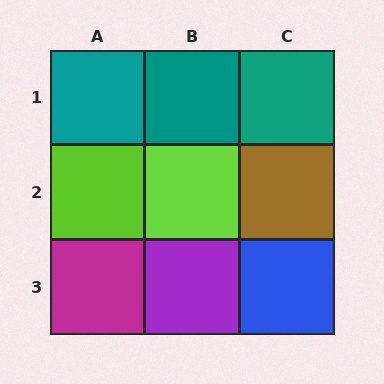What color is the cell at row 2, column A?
Lime.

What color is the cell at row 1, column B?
Teal.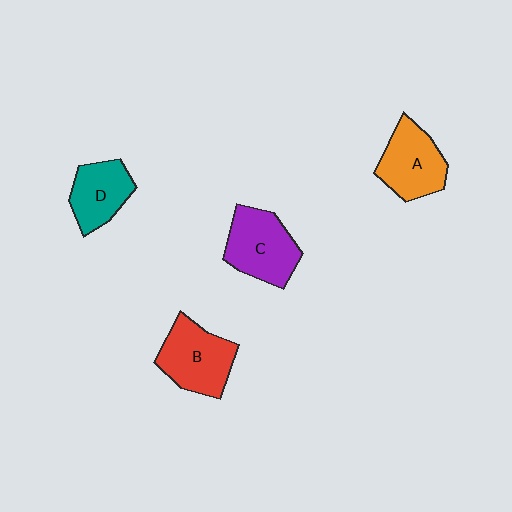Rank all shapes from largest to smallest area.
From largest to smallest: B (red), C (purple), A (orange), D (teal).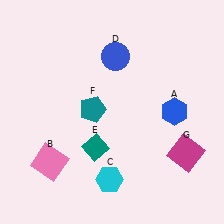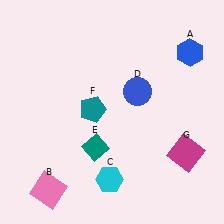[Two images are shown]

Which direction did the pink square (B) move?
The pink square (B) moved down.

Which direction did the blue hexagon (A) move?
The blue hexagon (A) moved up.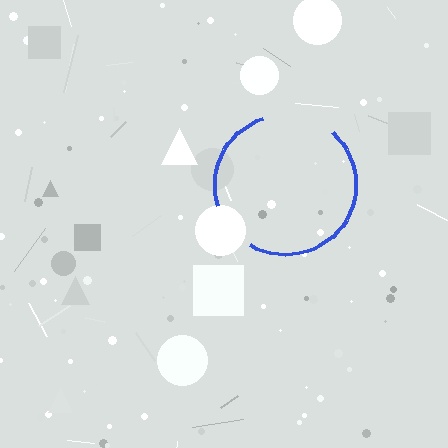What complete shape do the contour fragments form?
The contour fragments form a circle.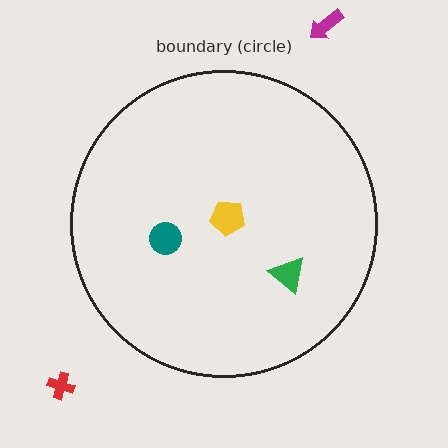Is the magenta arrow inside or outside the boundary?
Outside.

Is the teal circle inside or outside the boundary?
Inside.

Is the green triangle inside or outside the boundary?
Inside.